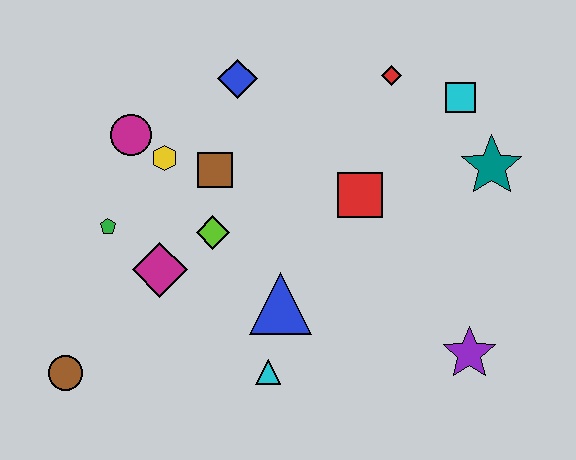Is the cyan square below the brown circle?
No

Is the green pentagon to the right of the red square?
No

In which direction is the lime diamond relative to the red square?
The lime diamond is to the left of the red square.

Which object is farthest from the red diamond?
The brown circle is farthest from the red diamond.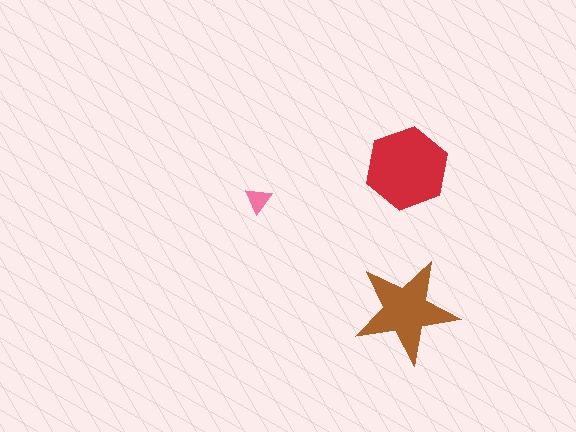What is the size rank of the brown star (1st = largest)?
2nd.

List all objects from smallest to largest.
The pink triangle, the brown star, the red hexagon.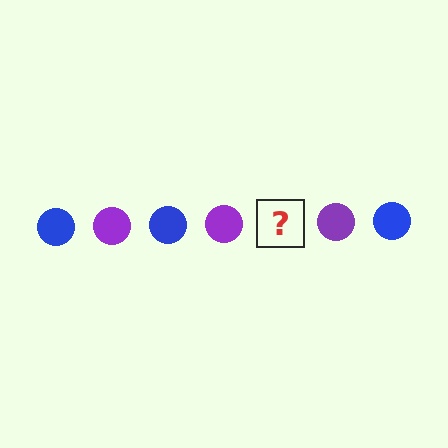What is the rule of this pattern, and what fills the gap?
The rule is that the pattern cycles through blue, purple circles. The gap should be filled with a blue circle.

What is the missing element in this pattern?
The missing element is a blue circle.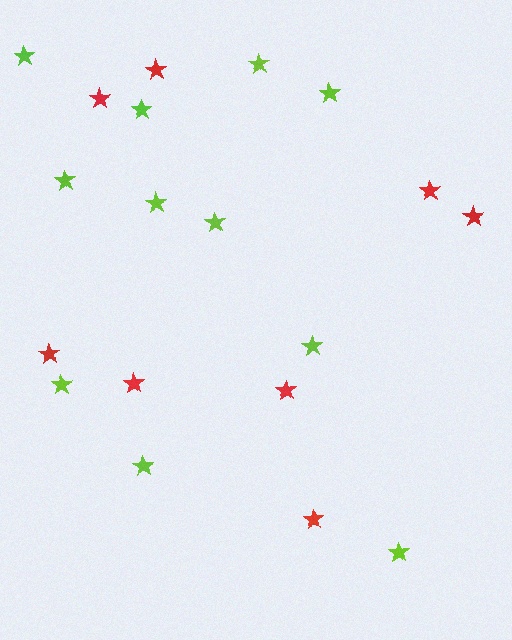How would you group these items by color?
There are 2 groups: one group of lime stars (11) and one group of red stars (8).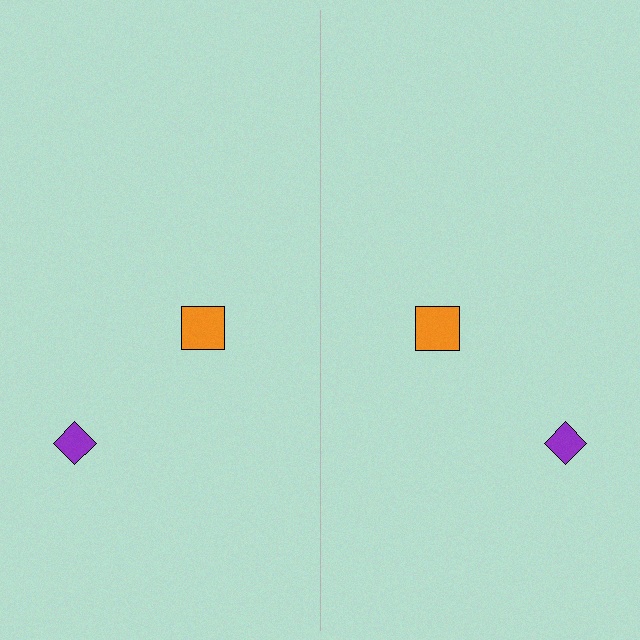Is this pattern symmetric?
Yes, this pattern has bilateral (reflection) symmetry.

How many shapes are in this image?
There are 4 shapes in this image.